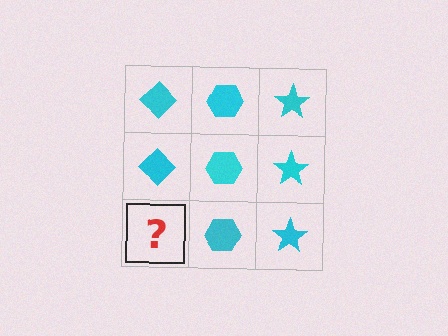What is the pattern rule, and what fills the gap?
The rule is that each column has a consistent shape. The gap should be filled with a cyan diamond.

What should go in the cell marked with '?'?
The missing cell should contain a cyan diamond.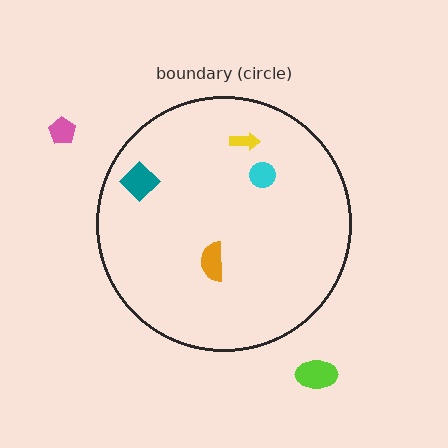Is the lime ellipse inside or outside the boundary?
Outside.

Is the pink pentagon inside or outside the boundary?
Outside.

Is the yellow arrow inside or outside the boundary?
Inside.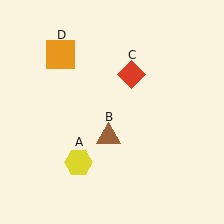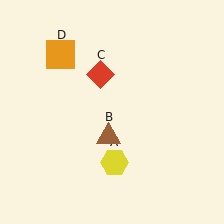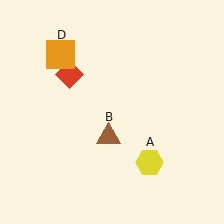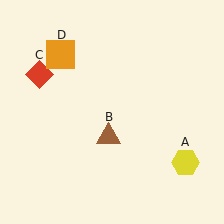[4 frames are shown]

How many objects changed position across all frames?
2 objects changed position: yellow hexagon (object A), red diamond (object C).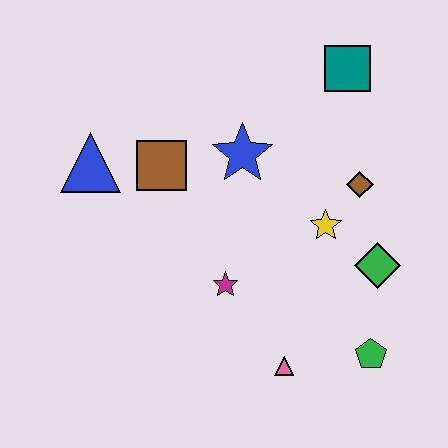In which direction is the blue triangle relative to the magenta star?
The blue triangle is to the left of the magenta star.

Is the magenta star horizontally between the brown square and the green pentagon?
Yes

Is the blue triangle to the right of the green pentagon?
No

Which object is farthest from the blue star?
The green pentagon is farthest from the blue star.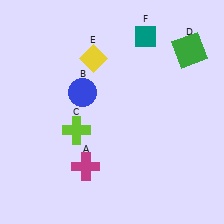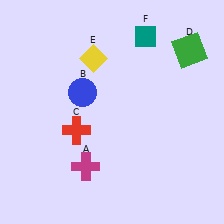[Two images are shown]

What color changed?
The cross (C) changed from lime in Image 1 to red in Image 2.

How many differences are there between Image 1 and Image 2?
There is 1 difference between the two images.